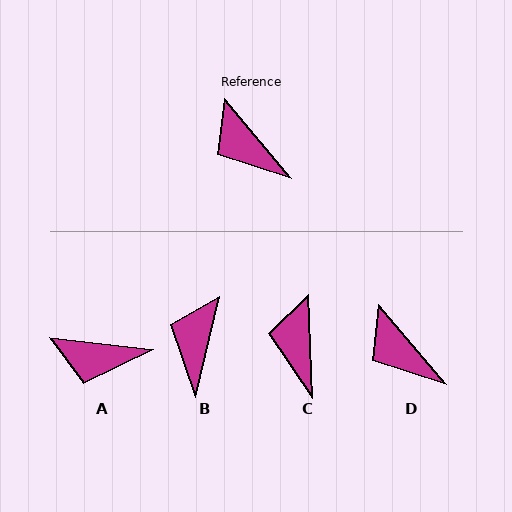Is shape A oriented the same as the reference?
No, it is off by about 43 degrees.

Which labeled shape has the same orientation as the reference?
D.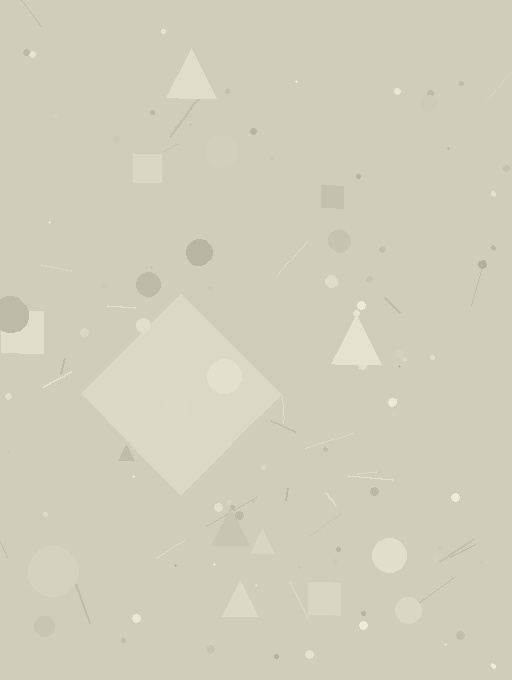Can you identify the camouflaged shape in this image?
The camouflaged shape is a diamond.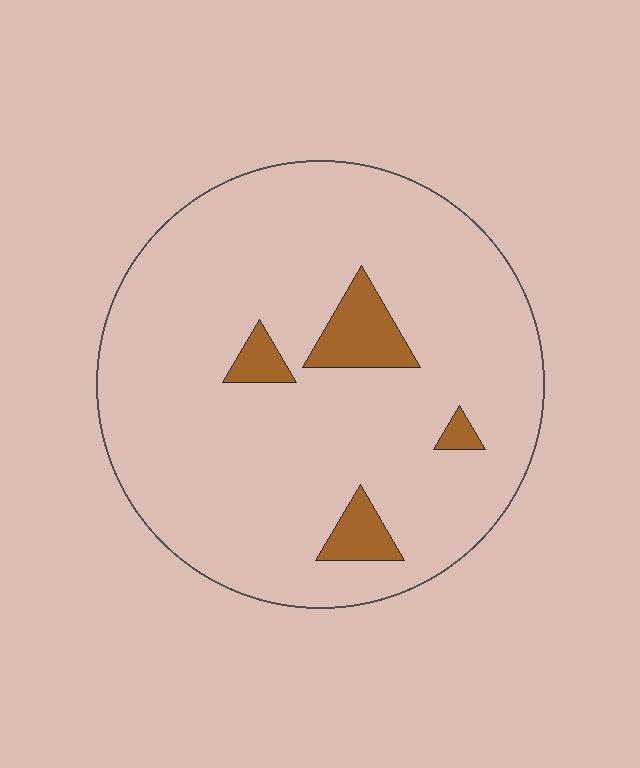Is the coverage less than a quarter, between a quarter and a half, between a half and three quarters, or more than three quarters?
Less than a quarter.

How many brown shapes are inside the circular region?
4.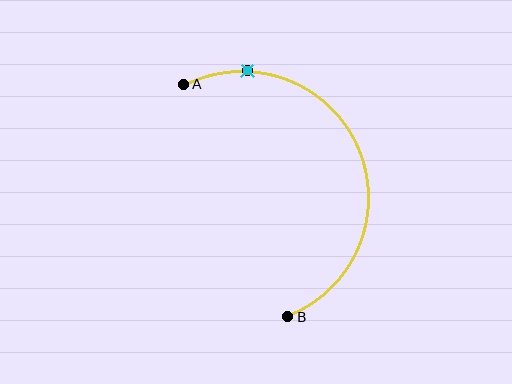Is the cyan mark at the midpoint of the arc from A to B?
No. The cyan mark lies on the arc but is closer to endpoint A. The arc midpoint would be at the point on the curve equidistant along the arc from both A and B.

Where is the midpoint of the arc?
The arc midpoint is the point on the curve farthest from the straight line joining A and B. It sits to the right of that line.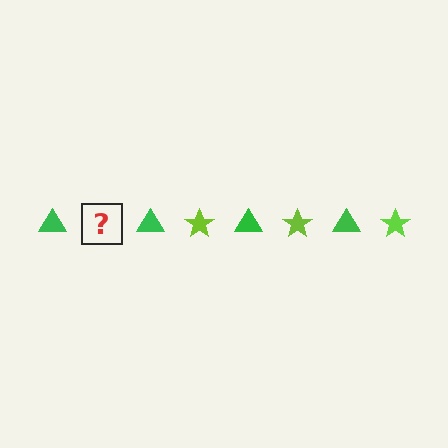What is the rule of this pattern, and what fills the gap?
The rule is that the pattern alternates between green triangle and lime star. The gap should be filled with a lime star.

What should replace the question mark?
The question mark should be replaced with a lime star.